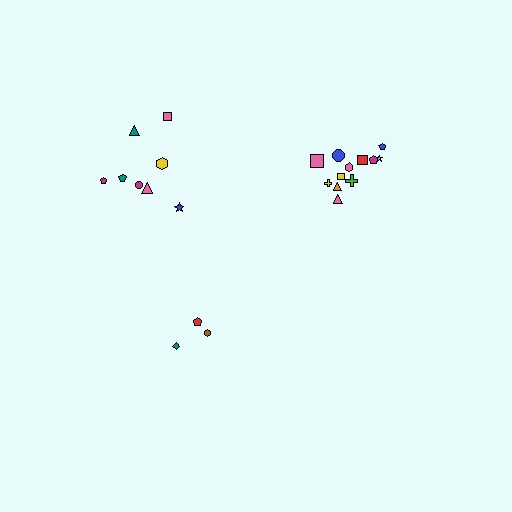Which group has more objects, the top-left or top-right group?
The top-right group.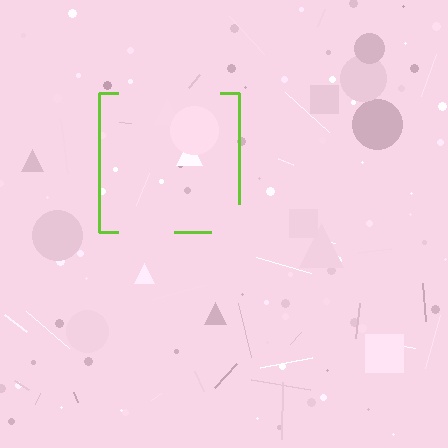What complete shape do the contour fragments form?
The contour fragments form a square.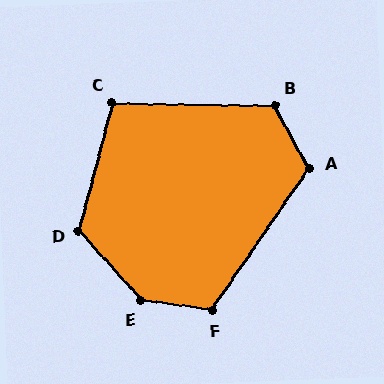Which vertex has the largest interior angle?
E, at approximately 140 degrees.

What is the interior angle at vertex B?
Approximately 120 degrees (obtuse).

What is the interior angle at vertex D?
Approximately 123 degrees (obtuse).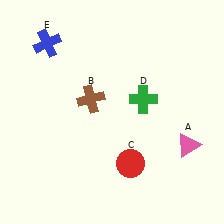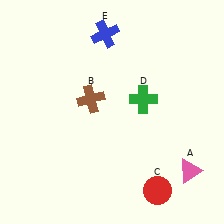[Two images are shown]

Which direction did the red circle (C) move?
The red circle (C) moved down.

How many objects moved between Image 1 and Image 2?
3 objects moved between the two images.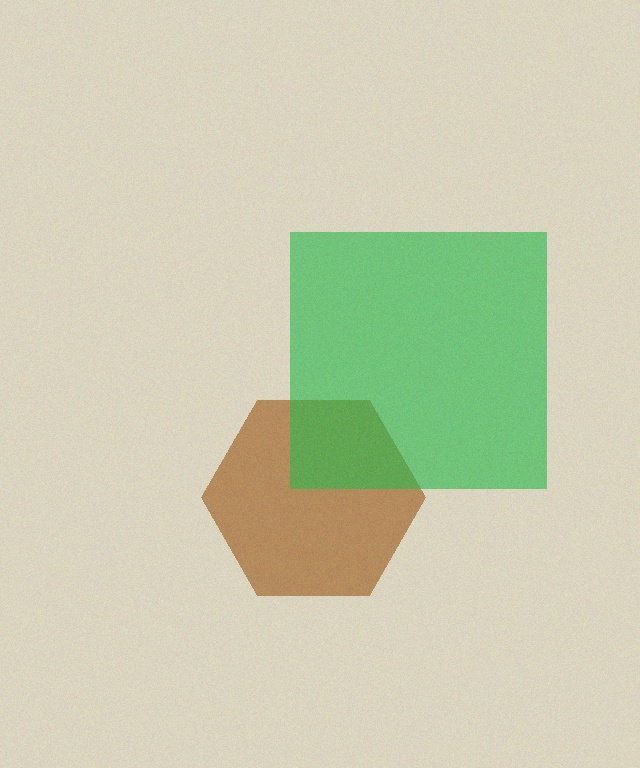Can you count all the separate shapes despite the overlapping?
Yes, there are 2 separate shapes.